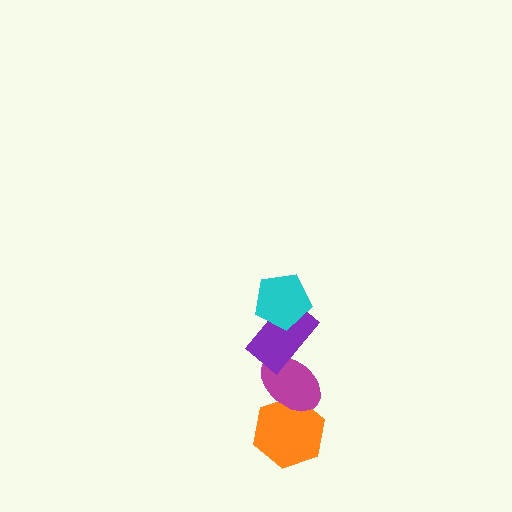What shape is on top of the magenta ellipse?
The purple rectangle is on top of the magenta ellipse.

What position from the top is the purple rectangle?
The purple rectangle is 2nd from the top.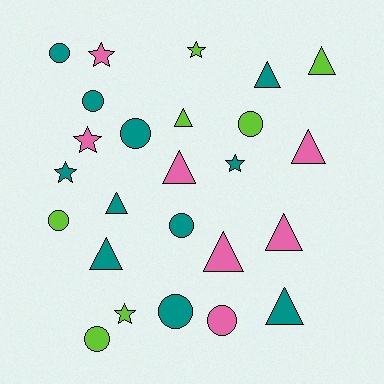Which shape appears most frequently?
Triangle, with 10 objects.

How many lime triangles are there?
There are 2 lime triangles.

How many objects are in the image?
There are 25 objects.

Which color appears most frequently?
Teal, with 11 objects.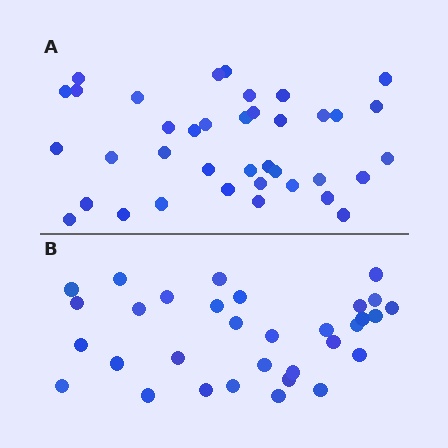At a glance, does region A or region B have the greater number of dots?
Region A (the top region) has more dots.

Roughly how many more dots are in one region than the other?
Region A has about 6 more dots than region B.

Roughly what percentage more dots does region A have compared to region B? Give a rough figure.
About 20% more.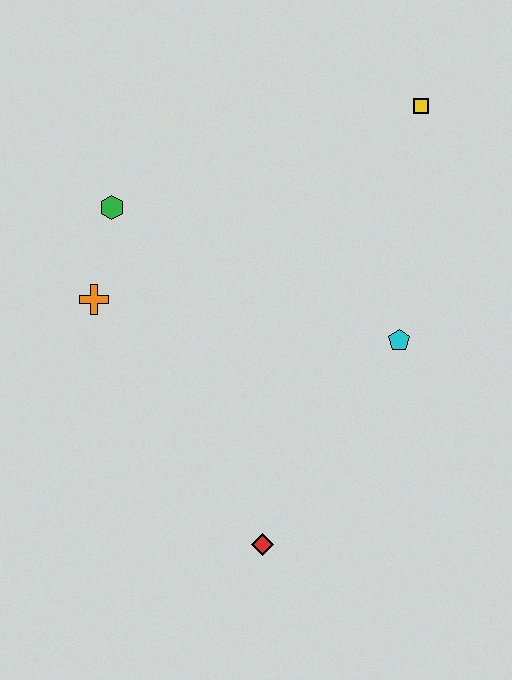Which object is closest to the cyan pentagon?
The yellow square is closest to the cyan pentagon.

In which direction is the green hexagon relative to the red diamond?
The green hexagon is above the red diamond.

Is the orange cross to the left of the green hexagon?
Yes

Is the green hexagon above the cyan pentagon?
Yes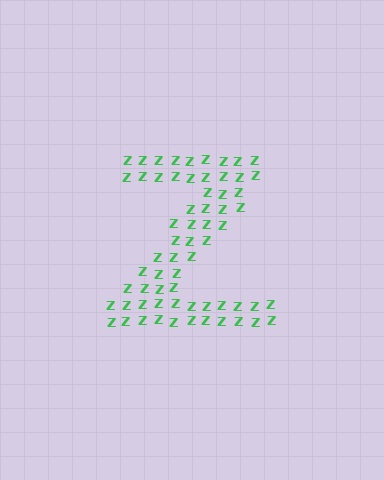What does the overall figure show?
The overall figure shows the letter Z.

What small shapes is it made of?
It is made of small letter Z's.